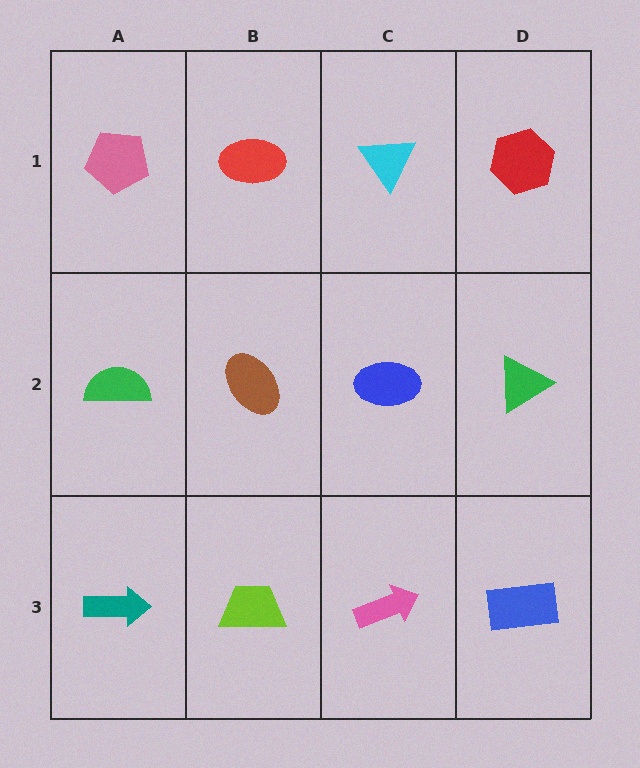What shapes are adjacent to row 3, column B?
A brown ellipse (row 2, column B), a teal arrow (row 3, column A), a pink arrow (row 3, column C).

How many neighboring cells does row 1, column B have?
3.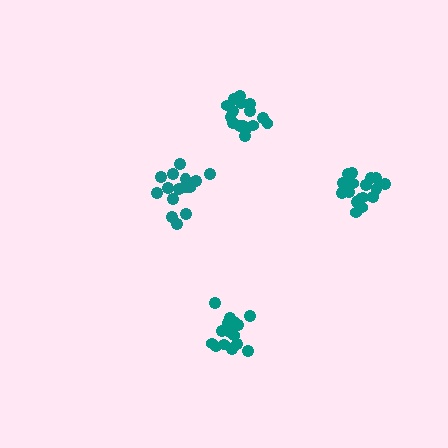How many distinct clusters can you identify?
There are 4 distinct clusters.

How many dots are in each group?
Group 1: 18 dots, Group 2: 16 dots, Group 3: 18 dots, Group 4: 16 dots (68 total).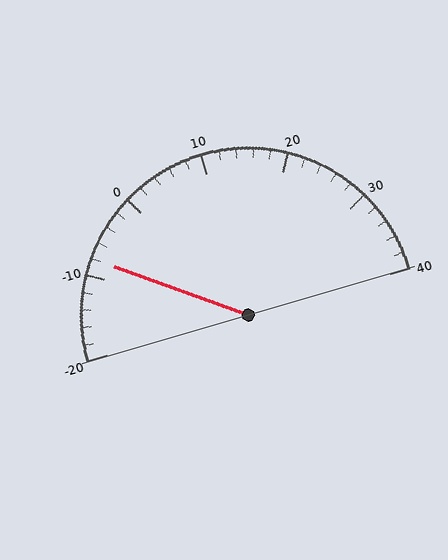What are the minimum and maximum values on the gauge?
The gauge ranges from -20 to 40.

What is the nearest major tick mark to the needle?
The nearest major tick mark is -10.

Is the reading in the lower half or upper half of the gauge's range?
The reading is in the lower half of the range (-20 to 40).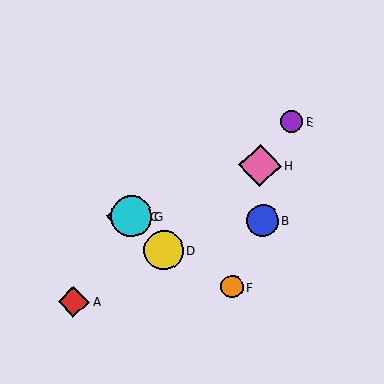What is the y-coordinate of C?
Object C is at y≈216.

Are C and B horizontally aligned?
Yes, both are at y≈216.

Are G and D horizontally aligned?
No, G is at y≈216 and D is at y≈250.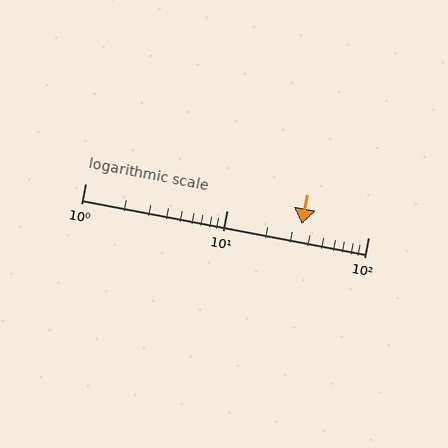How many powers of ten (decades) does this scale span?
The scale spans 2 decades, from 1 to 100.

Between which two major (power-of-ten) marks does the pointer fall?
The pointer is between 10 and 100.